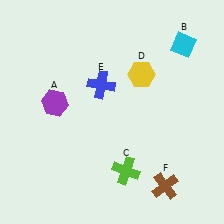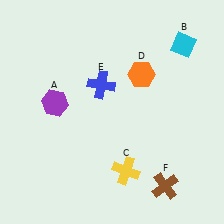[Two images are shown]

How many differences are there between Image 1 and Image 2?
There are 2 differences between the two images.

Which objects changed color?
C changed from lime to yellow. D changed from yellow to orange.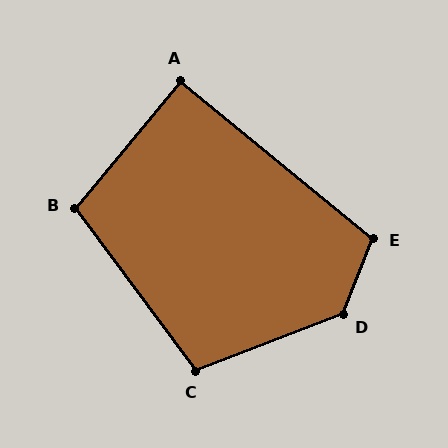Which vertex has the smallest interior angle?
A, at approximately 90 degrees.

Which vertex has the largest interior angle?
D, at approximately 132 degrees.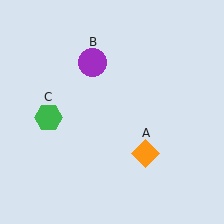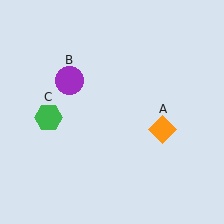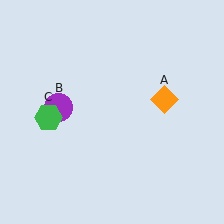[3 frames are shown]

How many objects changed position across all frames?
2 objects changed position: orange diamond (object A), purple circle (object B).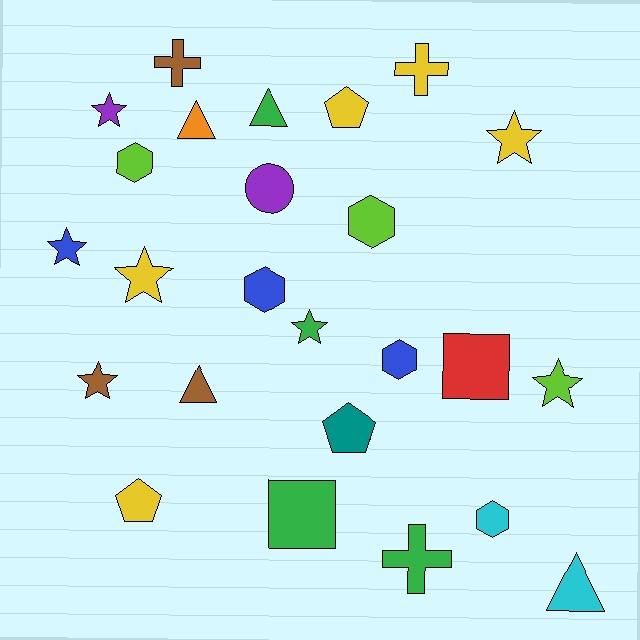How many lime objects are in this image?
There are 3 lime objects.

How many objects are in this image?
There are 25 objects.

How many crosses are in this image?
There are 3 crosses.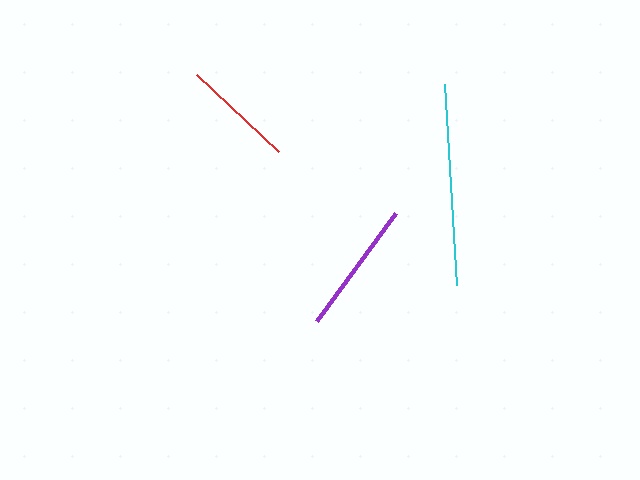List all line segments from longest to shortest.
From longest to shortest: cyan, purple, red.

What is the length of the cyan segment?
The cyan segment is approximately 201 pixels long.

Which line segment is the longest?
The cyan line is the longest at approximately 201 pixels.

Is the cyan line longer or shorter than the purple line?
The cyan line is longer than the purple line.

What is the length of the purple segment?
The purple segment is approximately 133 pixels long.